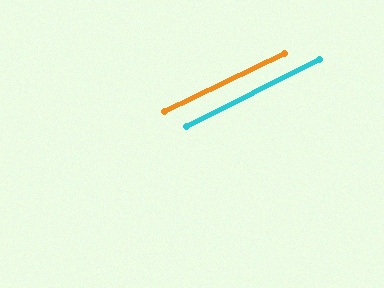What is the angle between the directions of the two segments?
Approximately 1 degree.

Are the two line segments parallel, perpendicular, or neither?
Parallel — their directions differ by only 0.8°.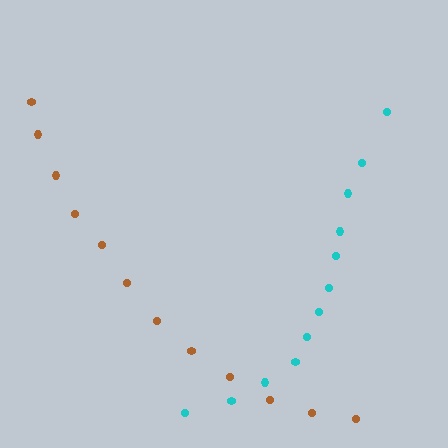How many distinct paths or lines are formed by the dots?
There are 2 distinct paths.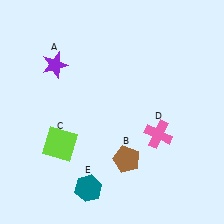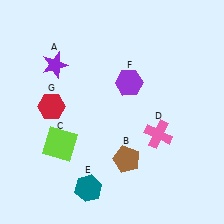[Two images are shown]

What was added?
A purple hexagon (F), a red hexagon (G) were added in Image 2.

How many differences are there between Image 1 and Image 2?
There are 2 differences between the two images.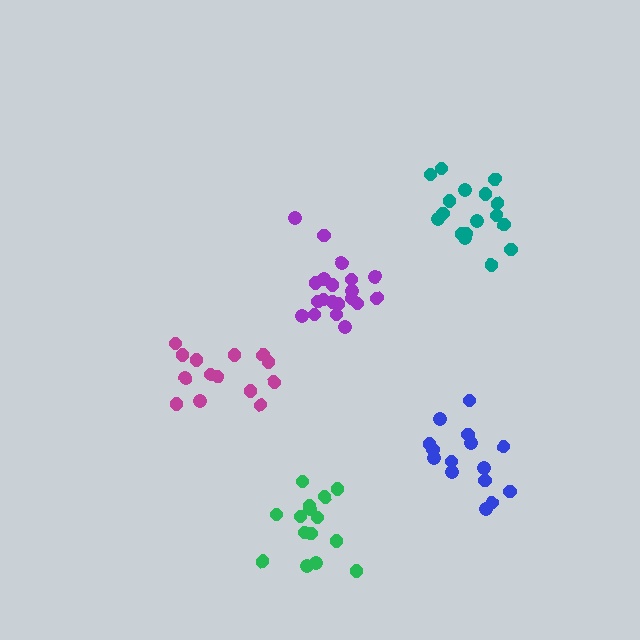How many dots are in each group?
Group 1: 15 dots, Group 2: 20 dots, Group 3: 18 dots, Group 4: 15 dots, Group 5: 14 dots (82 total).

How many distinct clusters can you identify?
There are 5 distinct clusters.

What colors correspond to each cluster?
The clusters are colored: blue, purple, teal, green, magenta.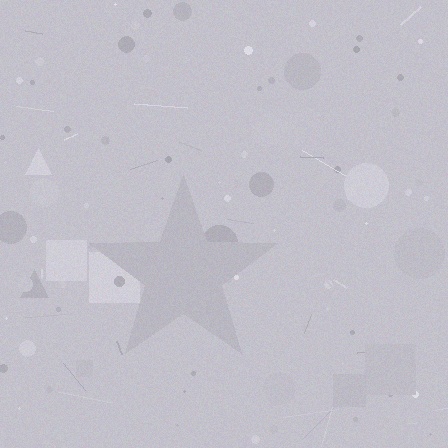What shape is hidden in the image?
A star is hidden in the image.